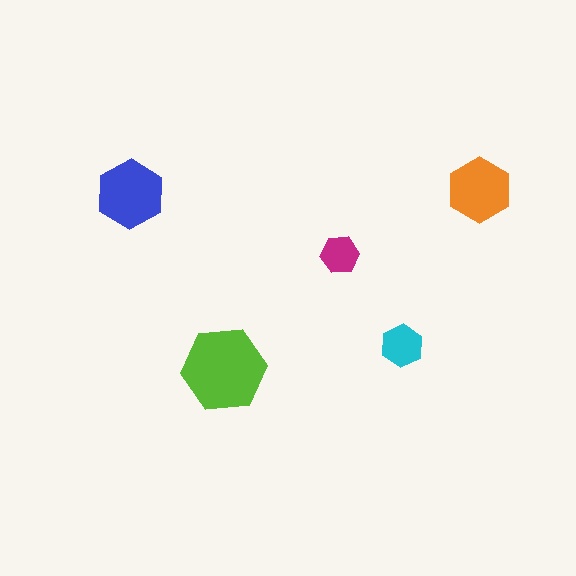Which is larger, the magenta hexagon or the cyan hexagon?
The cyan one.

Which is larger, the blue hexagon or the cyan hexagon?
The blue one.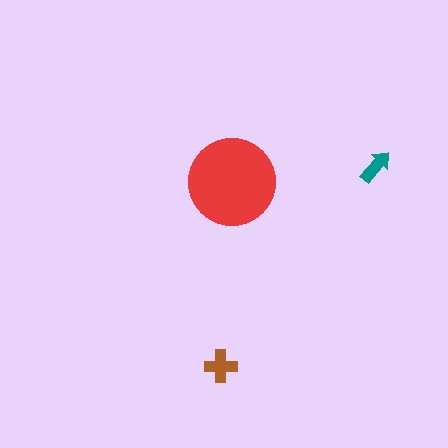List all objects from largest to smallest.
The red circle, the brown cross, the teal arrow.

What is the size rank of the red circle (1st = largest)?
1st.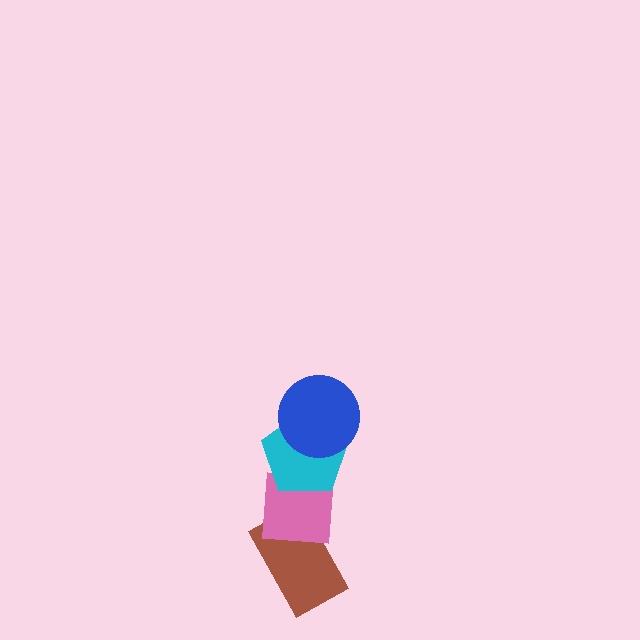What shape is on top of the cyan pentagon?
The blue circle is on top of the cyan pentagon.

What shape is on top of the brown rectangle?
The pink square is on top of the brown rectangle.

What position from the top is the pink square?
The pink square is 3rd from the top.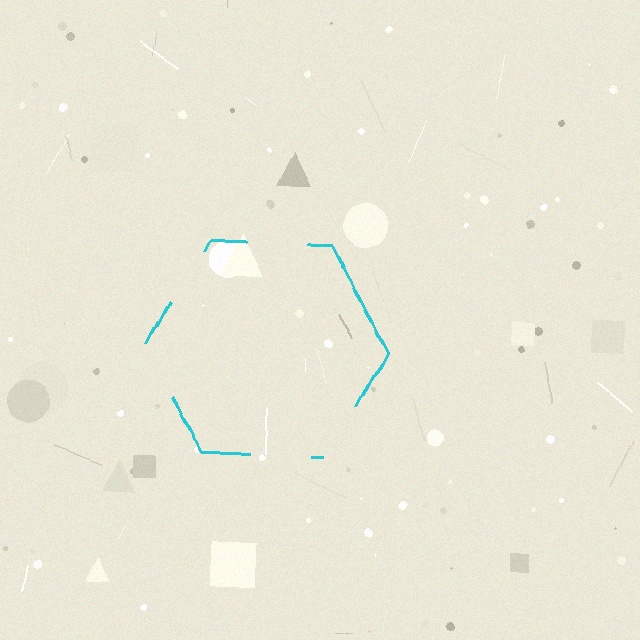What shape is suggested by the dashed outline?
The dashed outline suggests a hexagon.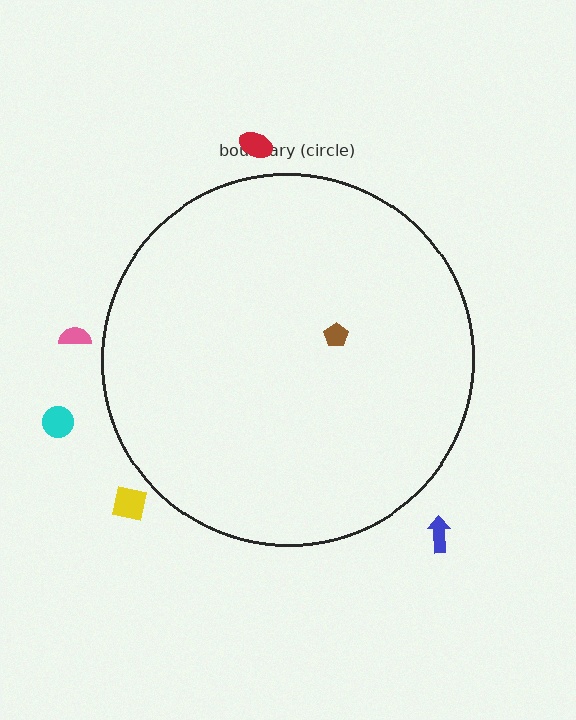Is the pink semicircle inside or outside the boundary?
Outside.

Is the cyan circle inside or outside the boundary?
Outside.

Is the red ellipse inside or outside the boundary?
Outside.